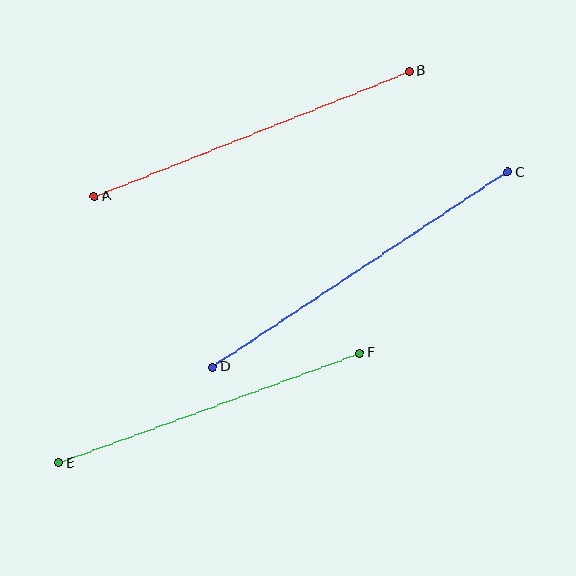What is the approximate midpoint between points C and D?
The midpoint is at approximately (360, 270) pixels.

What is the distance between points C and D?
The distance is approximately 353 pixels.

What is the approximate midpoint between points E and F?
The midpoint is at approximately (209, 408) pixels.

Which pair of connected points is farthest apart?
Points C and D are farthest apart.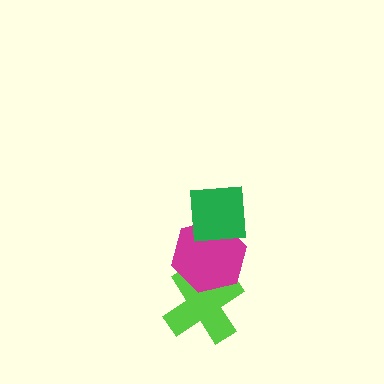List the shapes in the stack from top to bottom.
From top to bottom: the green square, the magenta hexagon, the lime cross.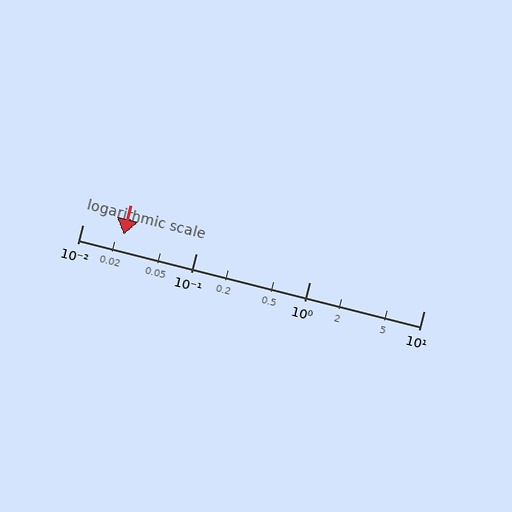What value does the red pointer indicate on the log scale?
The pointer indicates approximately 0.023.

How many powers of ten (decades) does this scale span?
The scale spans 3 decades, from 0.01 to 10.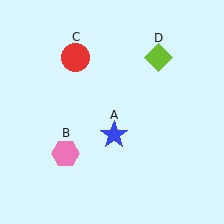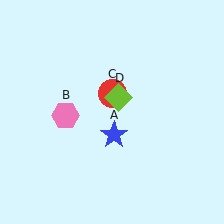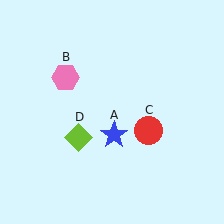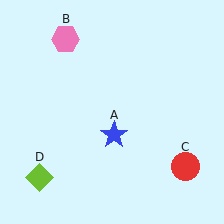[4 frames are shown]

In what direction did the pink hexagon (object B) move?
The pink hexagon (object B) moved up.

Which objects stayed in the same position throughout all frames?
Blue star (object A) remained stationary.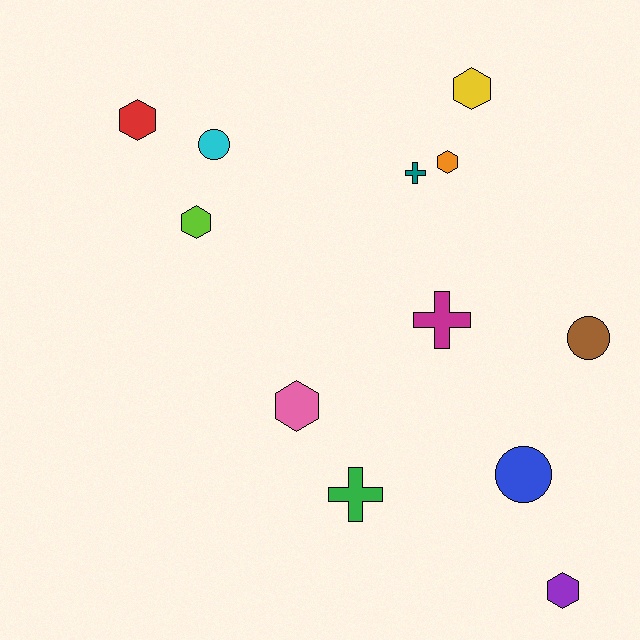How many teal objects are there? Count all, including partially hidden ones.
There is 1 teal object.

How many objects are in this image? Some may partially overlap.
There are 12 objects.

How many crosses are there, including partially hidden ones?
There are 3 crosses.